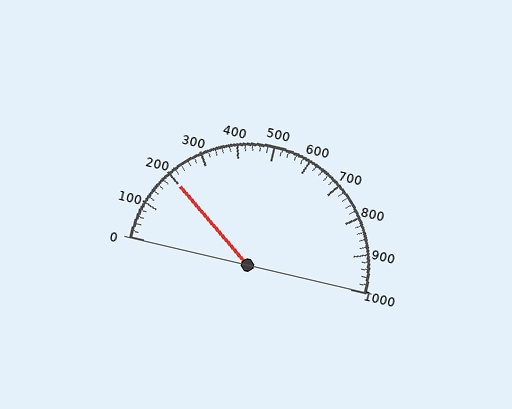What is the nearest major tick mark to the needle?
The nearest major tick mark is 200.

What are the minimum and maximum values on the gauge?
The gauge ranges from 0 to 1000.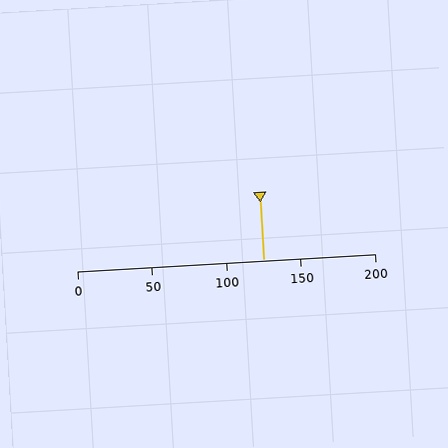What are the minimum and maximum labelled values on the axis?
The axis runs from 0 to 200.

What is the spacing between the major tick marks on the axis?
The major ticks are spaced 50 apart.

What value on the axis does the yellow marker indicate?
The marker indicates approximately 125.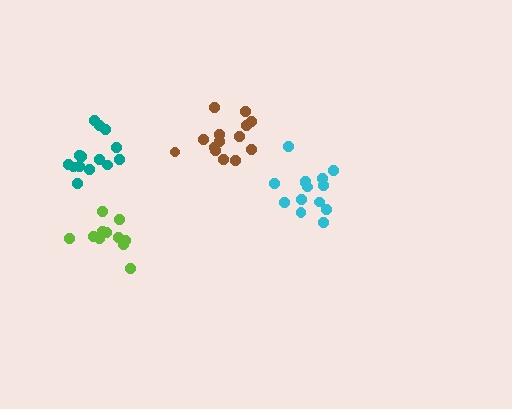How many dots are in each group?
Group 1: 14 dots, Group 2: 14 dots, Group 3: 12 dots, Group 4: 14 dots (54 total).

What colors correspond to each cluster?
The clusters are colored: brown, cyan, lime, teal.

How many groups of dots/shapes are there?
There are 4 groups.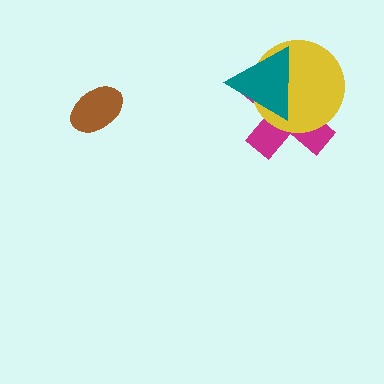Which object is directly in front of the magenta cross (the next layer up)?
The yellow circle is directly in front of the magenta cross.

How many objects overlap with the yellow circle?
2 objects overlap with the yellow circle.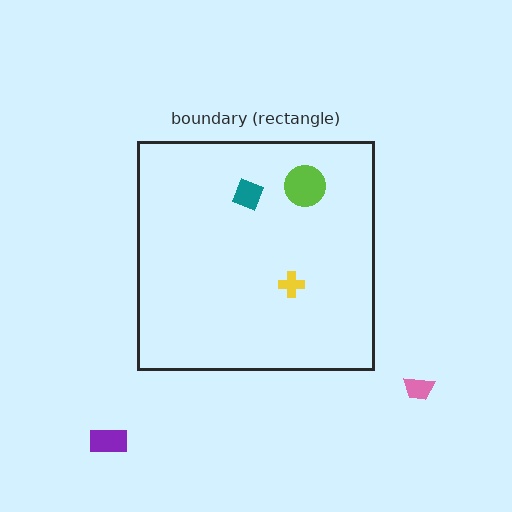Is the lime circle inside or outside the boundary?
Inside.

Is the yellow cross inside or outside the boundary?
Inside.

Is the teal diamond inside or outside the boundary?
Inside.